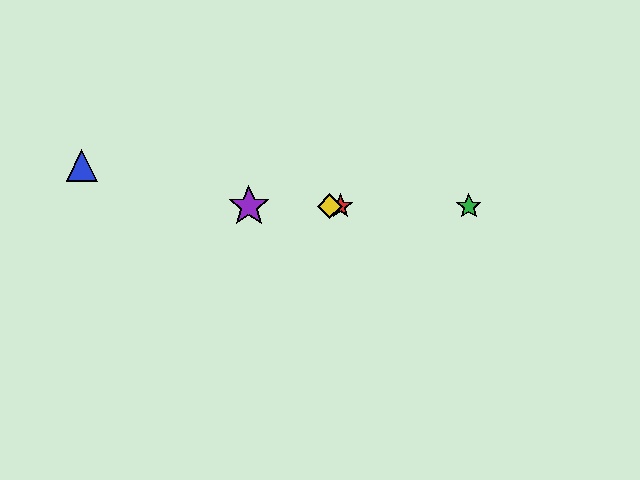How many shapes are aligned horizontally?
4 shapes (the red star, the green star, the yellow diamond, the purple star) are aligned horizontally.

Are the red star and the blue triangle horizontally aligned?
No, the red star is at y≈206 and the blue triangle is at y≈166.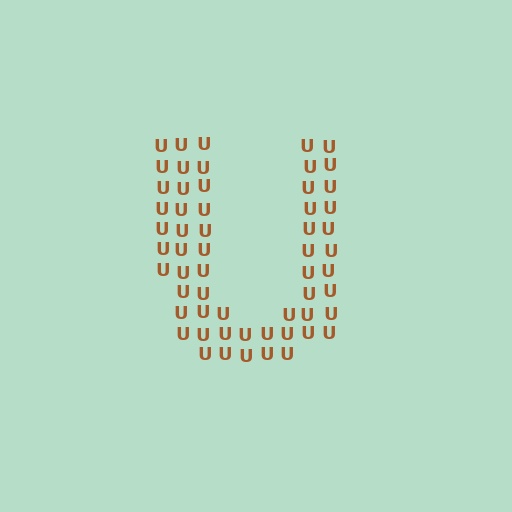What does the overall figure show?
The overall figure shows the letter U.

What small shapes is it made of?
It is made of small letter U's.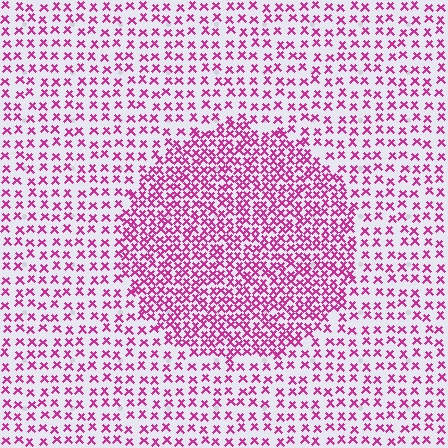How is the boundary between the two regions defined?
The boundary is defined by a change in element density (approximately 2.0x ratio). All elements are the same color, size, and shape.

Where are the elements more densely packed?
The elements are more densely packed inside the circle boundary.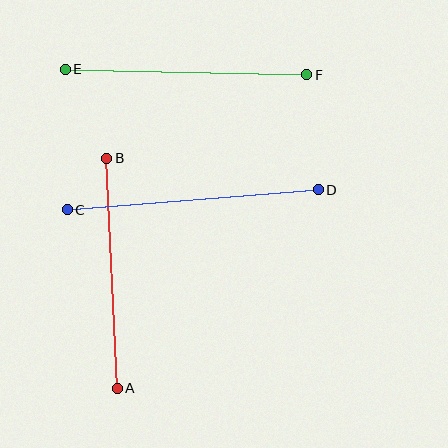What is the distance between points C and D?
The distance is approximately 252 pixels.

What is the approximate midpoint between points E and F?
The midpoint is at approximately (186, 72) pixels.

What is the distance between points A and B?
The distance is approximately 230 pixels.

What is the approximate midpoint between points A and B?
The midpoint is at approximately (112, 273) pixels.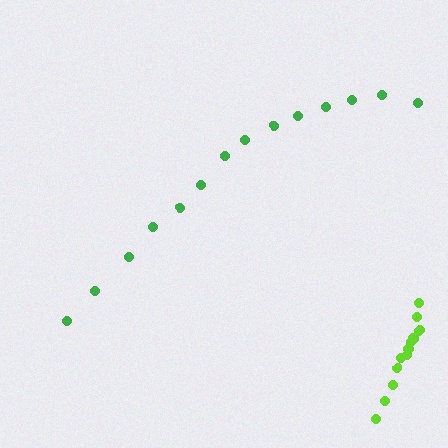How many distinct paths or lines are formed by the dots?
There are 2 distinct paths.